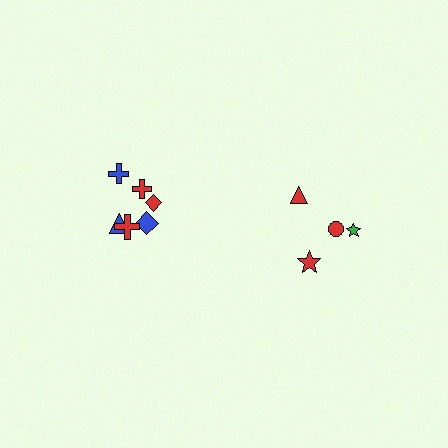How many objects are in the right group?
There are 4 objects.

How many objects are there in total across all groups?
There are 10 objects.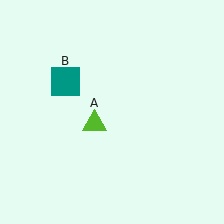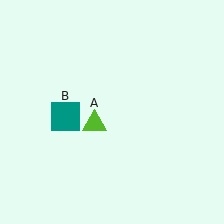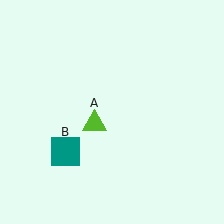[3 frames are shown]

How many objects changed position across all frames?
1 object changed position: teal square (object B).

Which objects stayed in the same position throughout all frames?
Lime triangle (object A) remained stationary.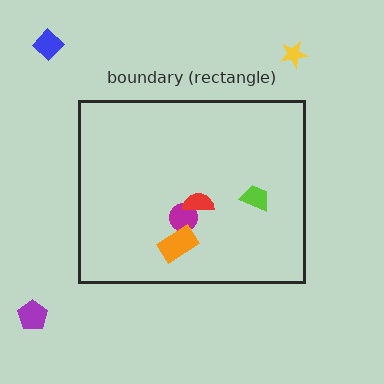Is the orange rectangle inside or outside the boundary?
Inside.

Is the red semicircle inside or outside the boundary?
Inside.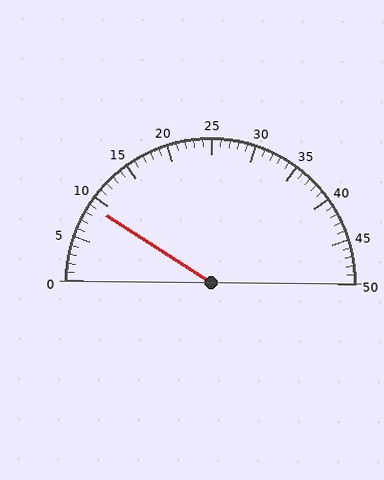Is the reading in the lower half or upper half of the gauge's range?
The reading is in the lower half of the range (0 to 50).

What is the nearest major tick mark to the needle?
The nearest major tick mark is 10.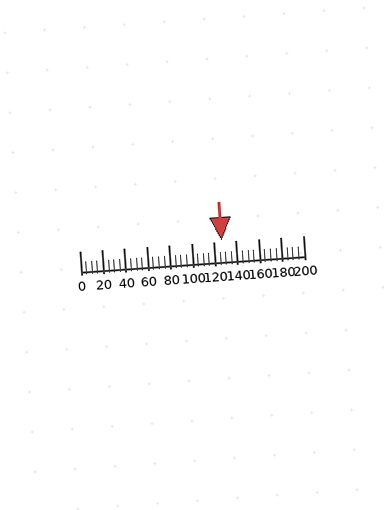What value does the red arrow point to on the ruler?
The red arrow points to approximately 127.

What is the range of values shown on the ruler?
The ruler shows values from 0 to 200.